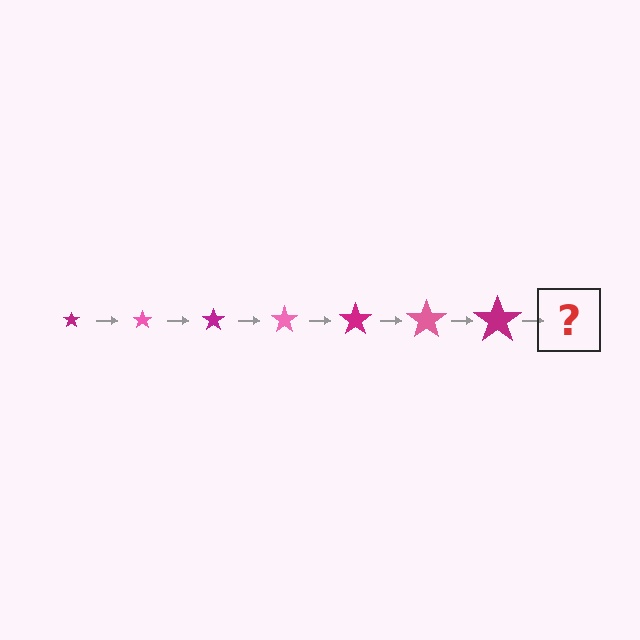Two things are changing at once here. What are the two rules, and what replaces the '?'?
The two rules are that the star grows larger each step and the color cycles through magenta and pink. The '?' should be a pink star, larger than the previous one.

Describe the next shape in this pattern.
It should be a pink star, larger than the previous one.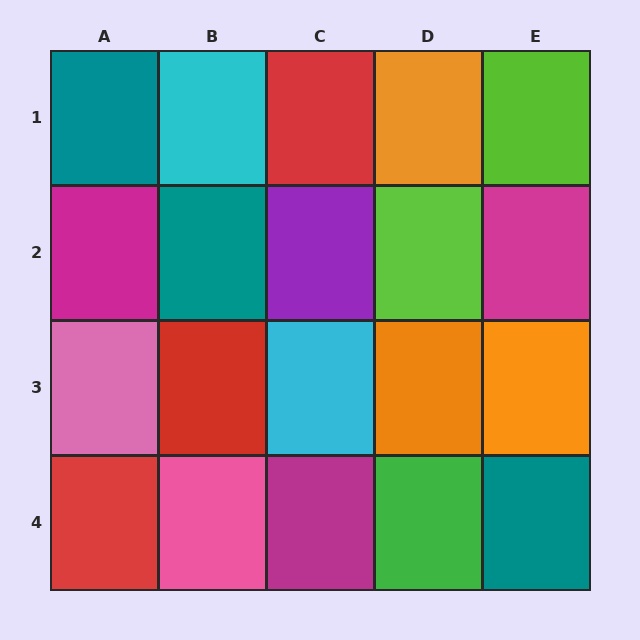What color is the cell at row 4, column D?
Green.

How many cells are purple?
1 cell is purple.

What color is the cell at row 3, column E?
Orange.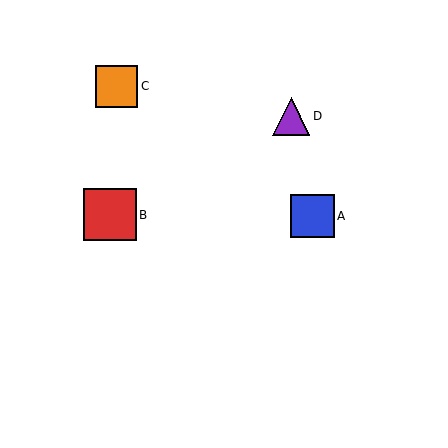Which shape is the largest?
The red square (labeled B) is the largest.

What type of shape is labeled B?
Shape B is a red square.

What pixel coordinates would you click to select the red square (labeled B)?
Click at (110, 215) to select the red square B.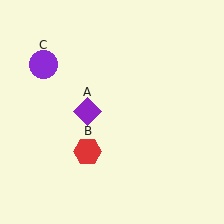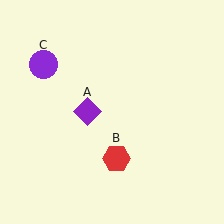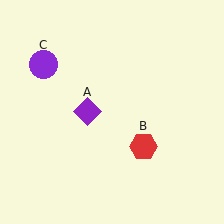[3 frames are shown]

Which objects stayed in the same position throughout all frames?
Purple diamond (object A) and purple circle (object C) remained stationary.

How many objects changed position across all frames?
1 object changed position: red hexagon (object B).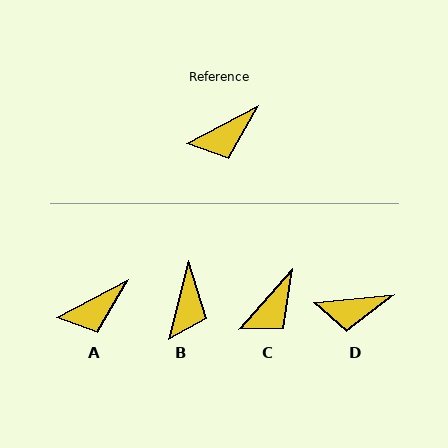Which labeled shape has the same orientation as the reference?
A.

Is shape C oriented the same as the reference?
No, it is off by about 21 degrees.